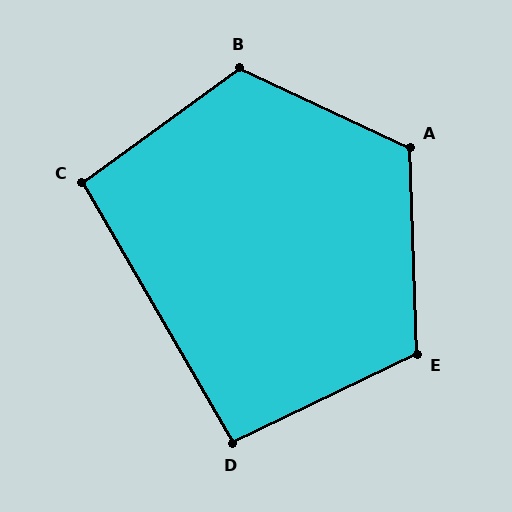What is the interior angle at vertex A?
Approximately 117 degrees (obtuse).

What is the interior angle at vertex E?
Approximately 114 degrees (obtuse).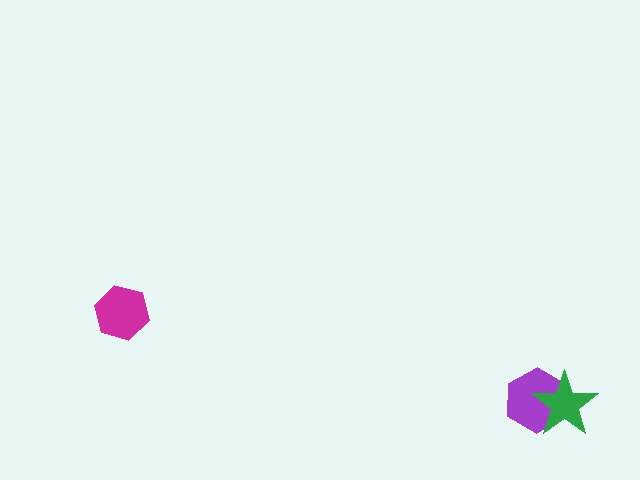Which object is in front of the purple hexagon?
The green star is in front of the purple hexagon.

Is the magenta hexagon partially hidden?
No, no other shape covers it.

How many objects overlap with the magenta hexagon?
0 objects overlap with the magenta hexagon.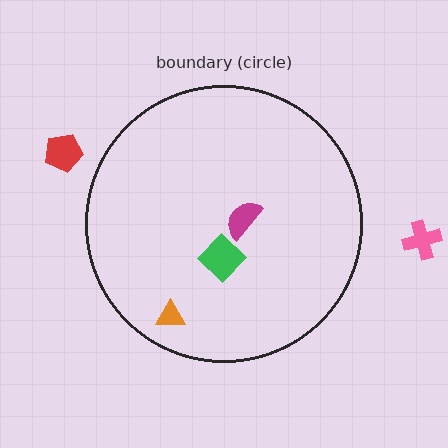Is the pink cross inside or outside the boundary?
Outside.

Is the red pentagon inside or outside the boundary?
Outside.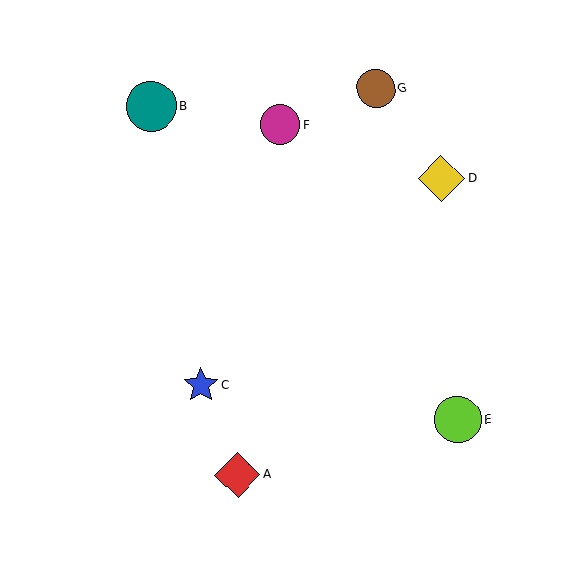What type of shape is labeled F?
Shape F is a magenta circle.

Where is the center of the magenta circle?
The center of the magenta circle is at (280, 125).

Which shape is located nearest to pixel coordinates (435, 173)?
The yellow diamond (labeled D) at (441, 178) is nearest to that location.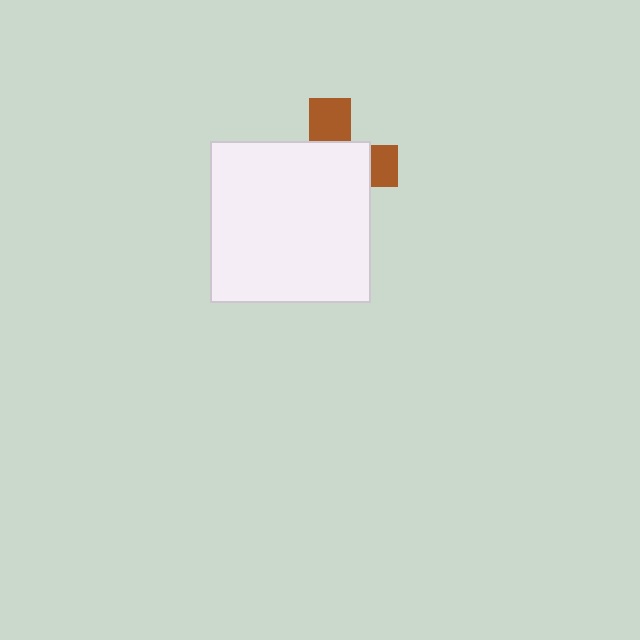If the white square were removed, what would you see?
You would see the complete brown cross.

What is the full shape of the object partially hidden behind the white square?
The partially hidden object is a brown cross.